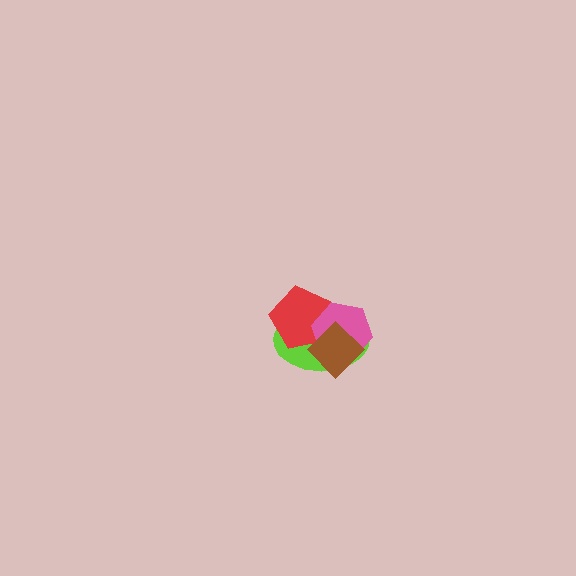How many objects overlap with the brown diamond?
3 objects overlap with the brown diamond.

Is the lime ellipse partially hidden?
Yes, it is partially covered by another shape.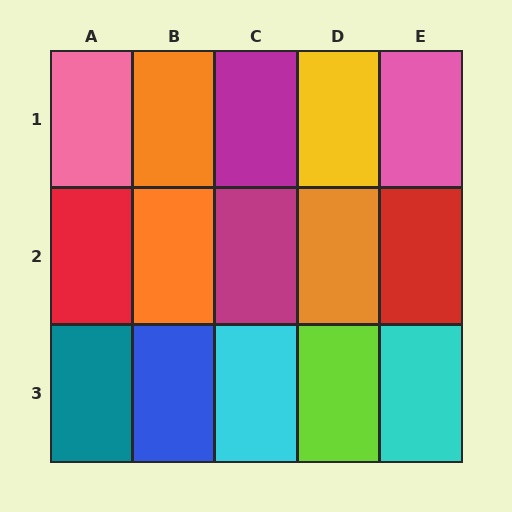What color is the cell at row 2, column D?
Orange.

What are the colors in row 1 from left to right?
Pink, orange, magenta, yellow, pink.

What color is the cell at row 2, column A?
Red.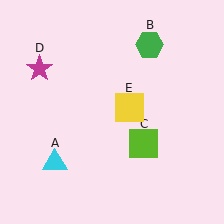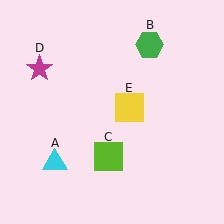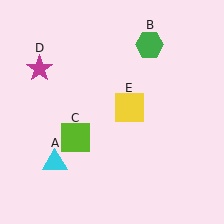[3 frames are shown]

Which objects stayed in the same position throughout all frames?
Cyan triangle (object A) and green hexagon (object B) and magenta star (object D) and yellow square (object E) remained stationary.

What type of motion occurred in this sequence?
The lime square (object C) rotated clockwise around the center of the scene.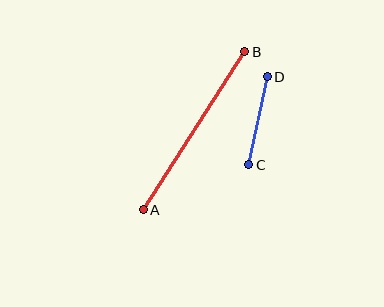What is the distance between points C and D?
The distance is approximately 90 pixels.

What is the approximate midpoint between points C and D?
The midpoint is at approximately (258, 121) pixels.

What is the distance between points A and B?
The distance is approximately 188 pixels.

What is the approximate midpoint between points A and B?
The midpoint is at approximately (194, 131) pixels.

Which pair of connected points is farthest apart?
Points A and B are farthest apart.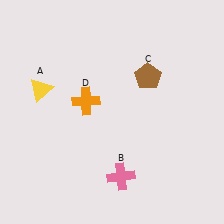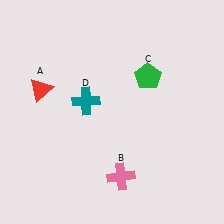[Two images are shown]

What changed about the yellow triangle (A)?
In Image 1, A is yellow. In Image 2, it changed to red.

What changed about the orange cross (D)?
In Image 1, D is orange. In Image 2, it changed to teal.